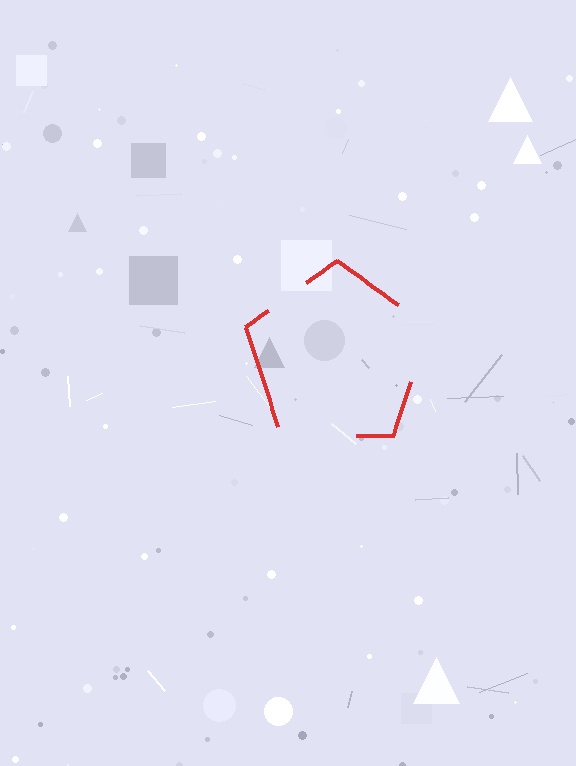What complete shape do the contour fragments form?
The contour fragments form a pentagon.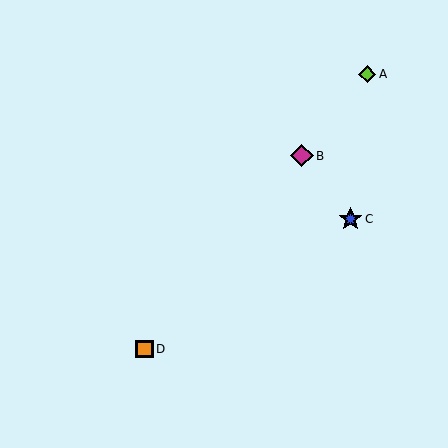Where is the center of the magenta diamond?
The center of the magenta diamond is at (302, 156).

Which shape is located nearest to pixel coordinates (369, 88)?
The lime diamond (labeled A) at (367, 74) is nearest to that location.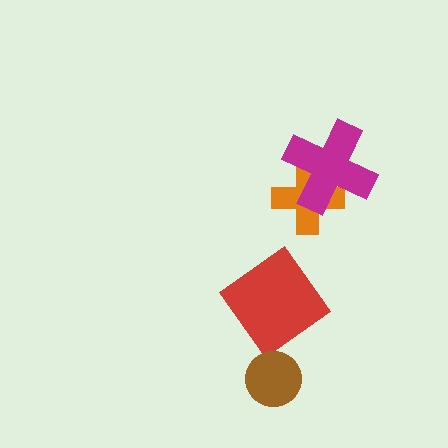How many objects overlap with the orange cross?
1 object overlaps with the orange cross.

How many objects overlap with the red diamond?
0 objects overlap with the red diamond.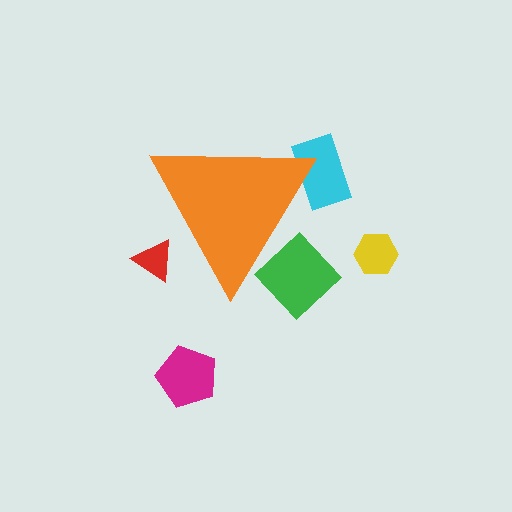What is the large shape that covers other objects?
An orange triangle.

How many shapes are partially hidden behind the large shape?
3 shapes are partially hidden.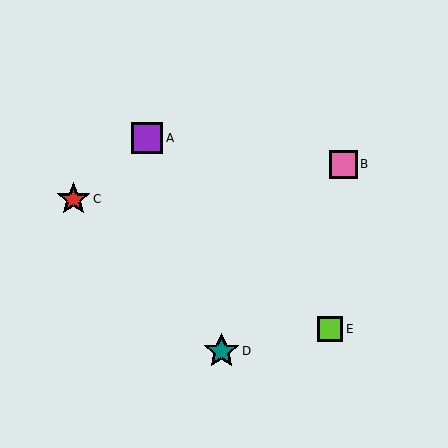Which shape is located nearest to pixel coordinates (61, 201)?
The red star (labeled C) at (73, 199) is nearest to that location.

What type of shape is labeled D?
Shape D is a teal star.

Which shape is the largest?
The teal star (labeled D) is the largest.